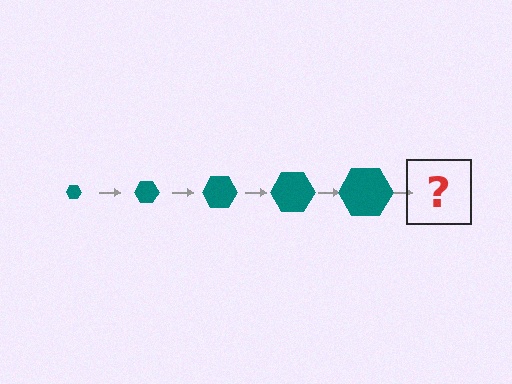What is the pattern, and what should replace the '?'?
The pattern is that the hexagon gets progressively larger each step. The '?' should be a teal hexagon, larger than the previous one.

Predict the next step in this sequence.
The next step is a teal hexagon, larger than the previous one.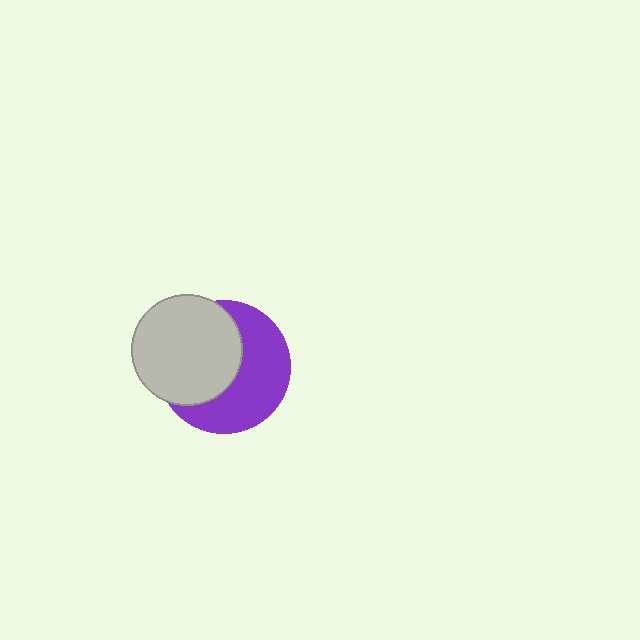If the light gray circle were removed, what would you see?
You would see the complete purple circle.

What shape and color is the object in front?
The object in front is a light gray circle.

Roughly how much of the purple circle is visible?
About half of it is visible (roughly 51%).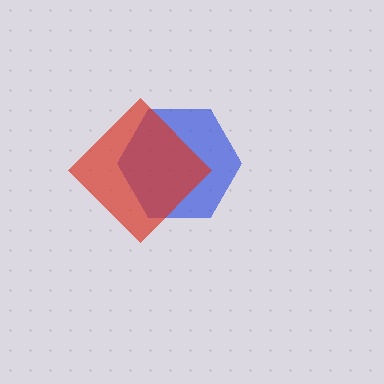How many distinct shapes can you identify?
There are 2 distinct shapes: a blue hexagon, a red diamond.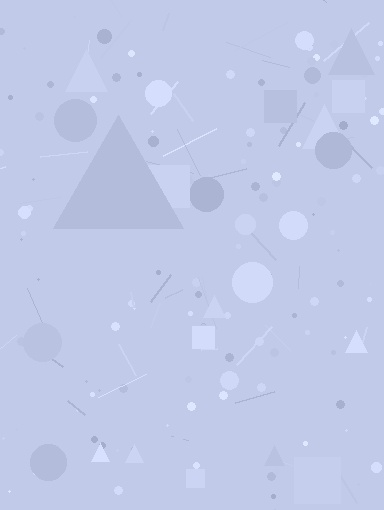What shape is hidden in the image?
A triangle is hidden in the image.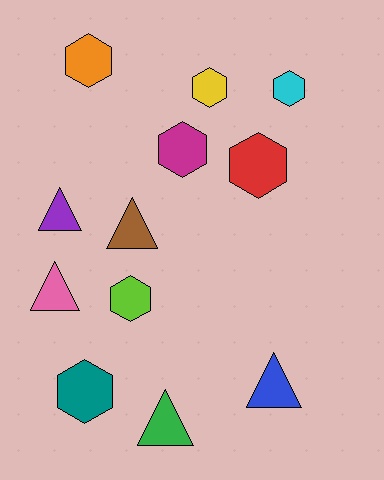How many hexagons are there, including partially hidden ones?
There are 7 hexagons.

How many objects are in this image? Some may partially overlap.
There are 12 objects.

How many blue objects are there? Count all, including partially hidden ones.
There is 1 blue object.